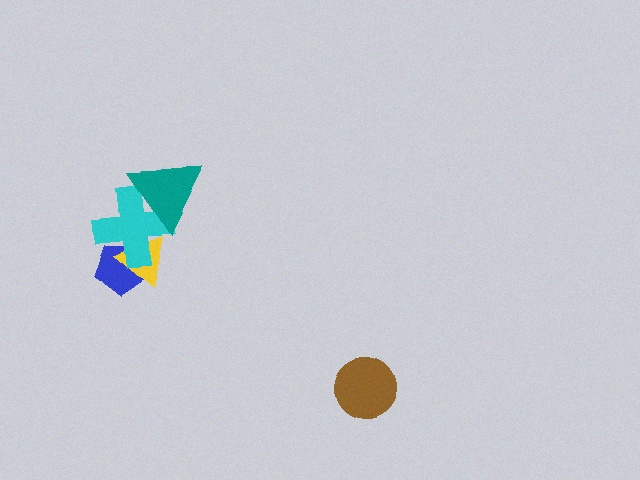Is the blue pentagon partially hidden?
Yes, it is partially covered by another shape.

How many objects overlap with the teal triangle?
1 object overlaps with the teal triangle.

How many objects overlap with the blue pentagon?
2 objects overlap with the blue pentagon.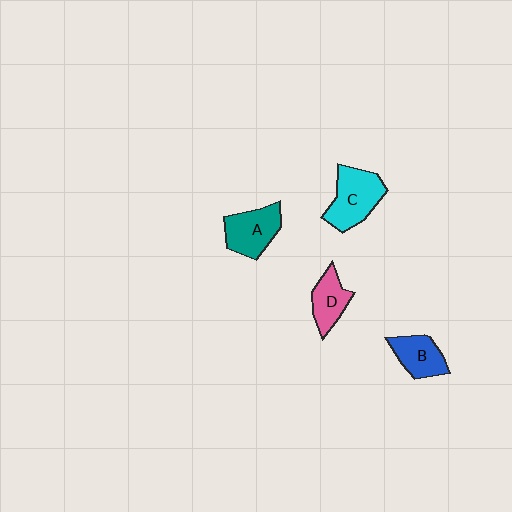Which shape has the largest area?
Shape C (cyan).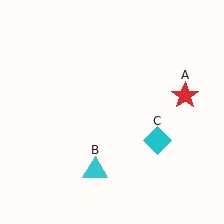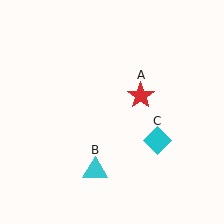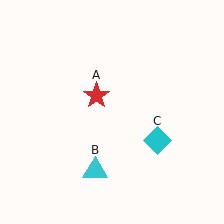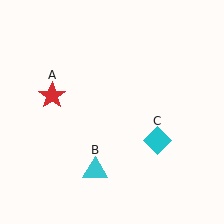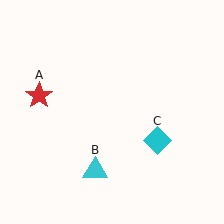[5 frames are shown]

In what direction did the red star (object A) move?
The red star (object A) moved left.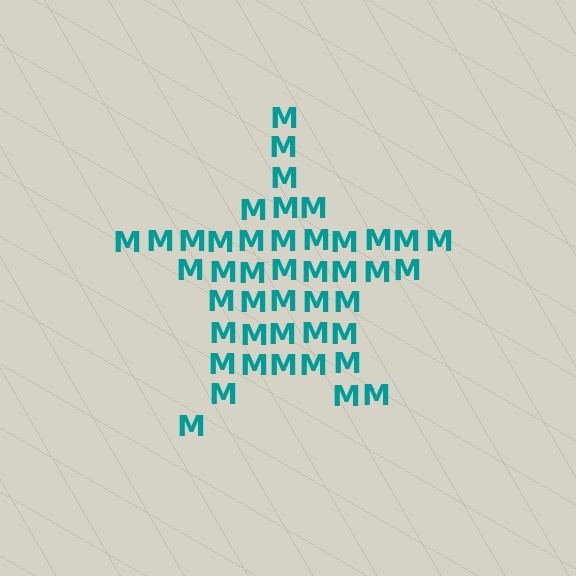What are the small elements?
The small elements are letter M's.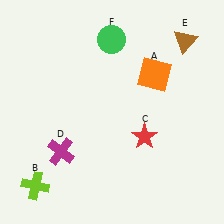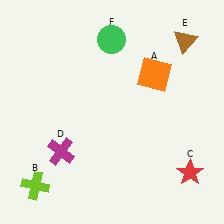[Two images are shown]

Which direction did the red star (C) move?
The red star (C) moved right.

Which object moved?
The red star (C) moved right.